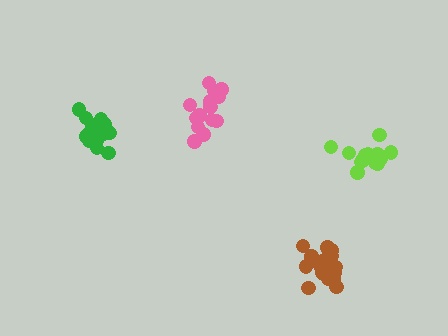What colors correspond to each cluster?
The clusters are colored: green, pink, brown, lime.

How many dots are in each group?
Group 1: 18 dots, Group 2: 15 dots, Group 3: 19 dots, Group 4: 16 dots (68 total).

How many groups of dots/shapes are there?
There are 4 groups.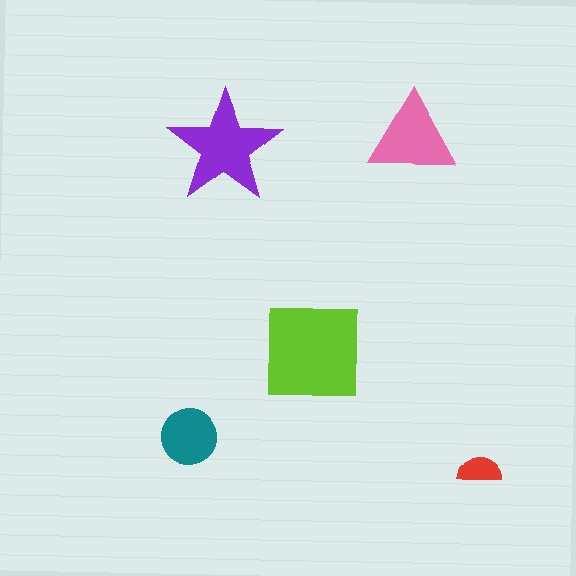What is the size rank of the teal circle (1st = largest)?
4th.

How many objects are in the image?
There are 5 objects in the image.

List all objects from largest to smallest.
The lime square, the purple star, the pink triangle, the teal circle, the red semicircle.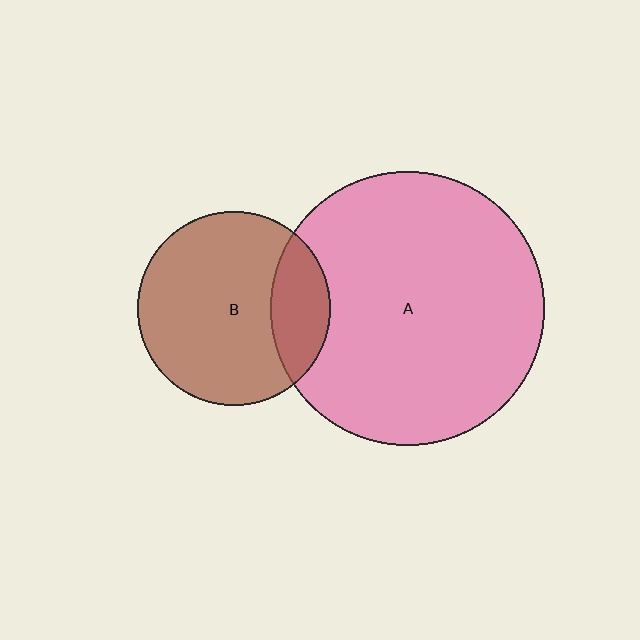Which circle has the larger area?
Circle A (pink).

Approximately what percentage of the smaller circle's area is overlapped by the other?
Approximately 20%.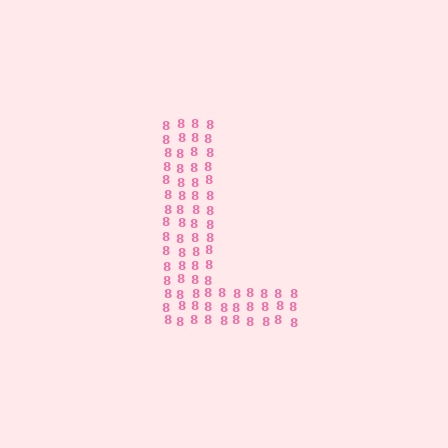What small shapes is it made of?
It is made of small digit 8's.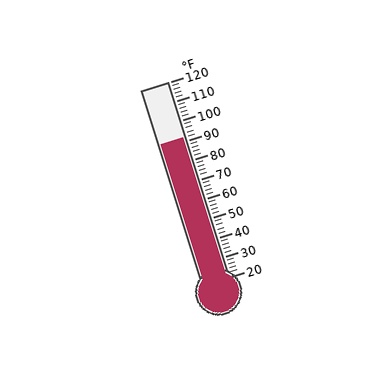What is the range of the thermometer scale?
The thermometer scale ranges from 20°F to 120°F.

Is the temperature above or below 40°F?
The temperature is above 40°F.